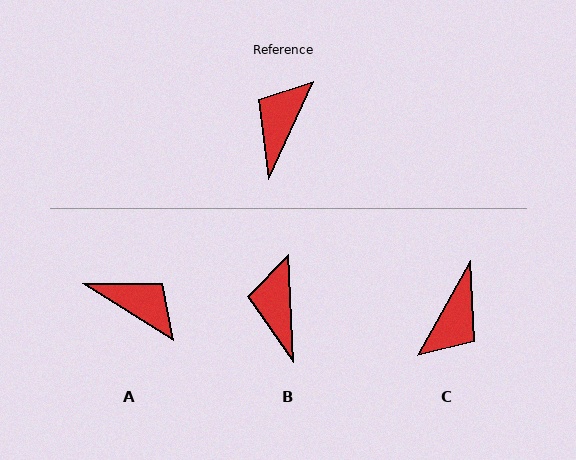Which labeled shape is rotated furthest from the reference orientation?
C, about 176 degrees away.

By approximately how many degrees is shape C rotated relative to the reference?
Approximately 176 degrees counter-clockwise.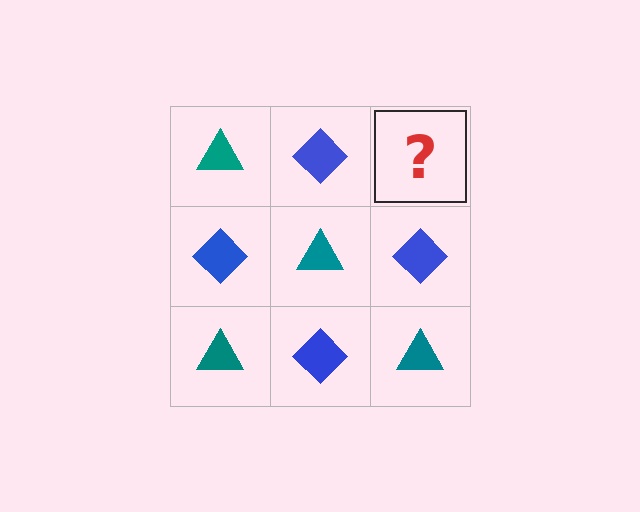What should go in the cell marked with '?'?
The missing cell should contain a teal triangle.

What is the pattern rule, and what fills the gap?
The rule is that it alternates teal triangle and blue diamond in a checkerboard pattern. The gap should be filled with a teal triangle.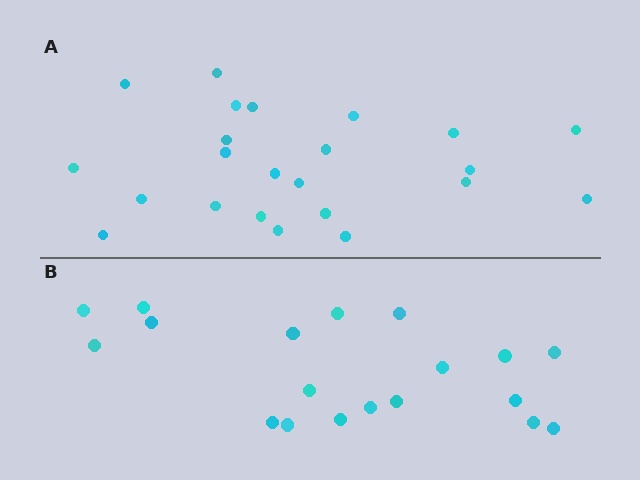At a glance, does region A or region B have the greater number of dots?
Region A (the top region) has more dots.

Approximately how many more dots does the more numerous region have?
Region A has about 4 more dots than region B.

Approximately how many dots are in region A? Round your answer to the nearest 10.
About 20 dots. (The exact count is 23, which rounds to 20.)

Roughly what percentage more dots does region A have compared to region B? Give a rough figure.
About 20% more.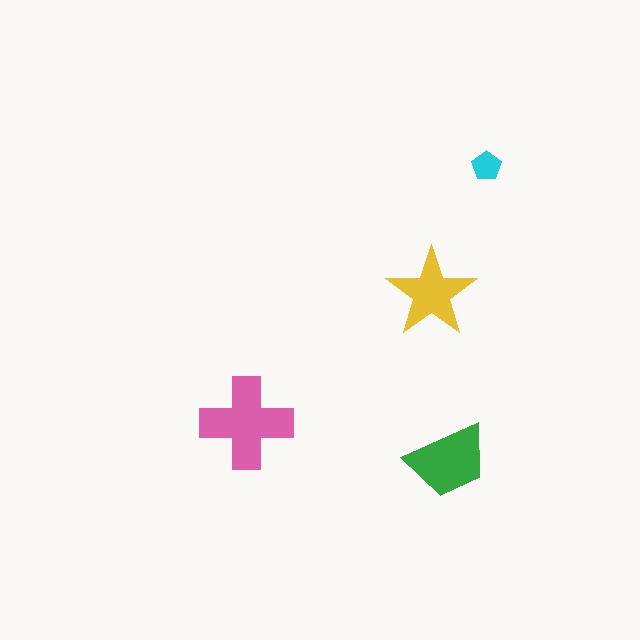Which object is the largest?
The pink cross.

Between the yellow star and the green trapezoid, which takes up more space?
The green trapezoid.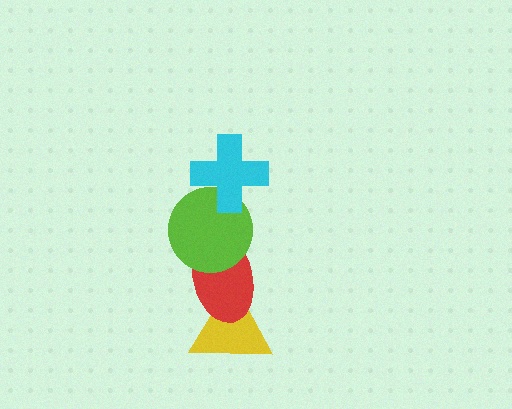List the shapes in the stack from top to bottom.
From top to bottom: the cyan cross, the lime circle, the red ellipse, the yellow triangle.